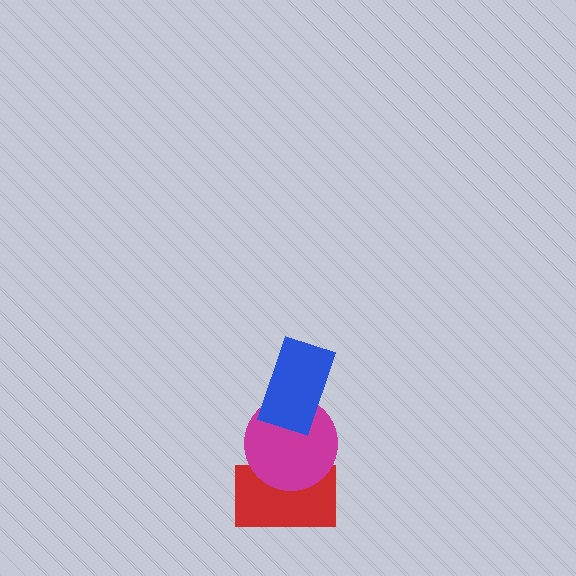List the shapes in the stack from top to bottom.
From top to bottom: the blue rectangle, the magenta circle, the red rectangle.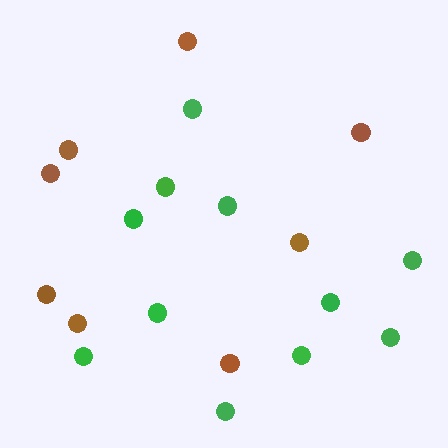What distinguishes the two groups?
There are 2 groups: one group of green circles (11) and one group of brown circles (8).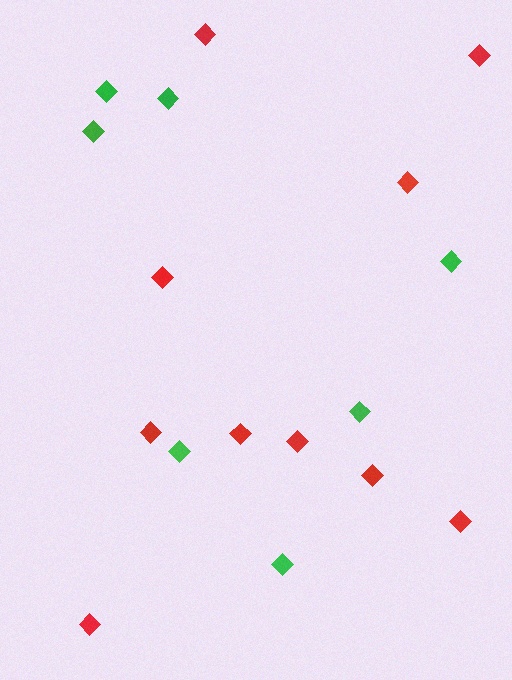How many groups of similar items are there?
There are 2 groups: one group of red diamonds (10) and one group of green diamonds (7).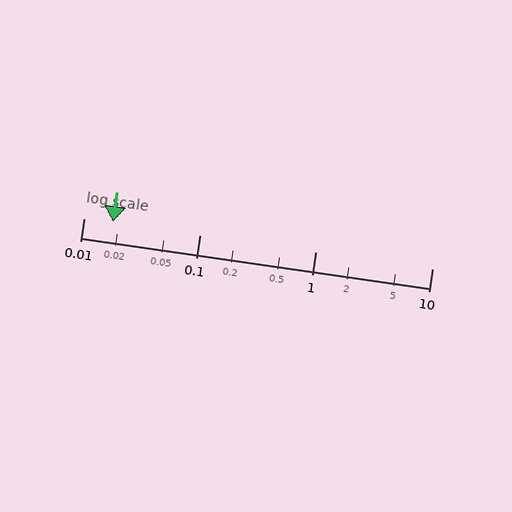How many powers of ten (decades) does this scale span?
The scale spans 3 decades, from 0.01 to 10.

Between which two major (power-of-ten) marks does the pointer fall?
The pointer is between 0.01 and 0.1.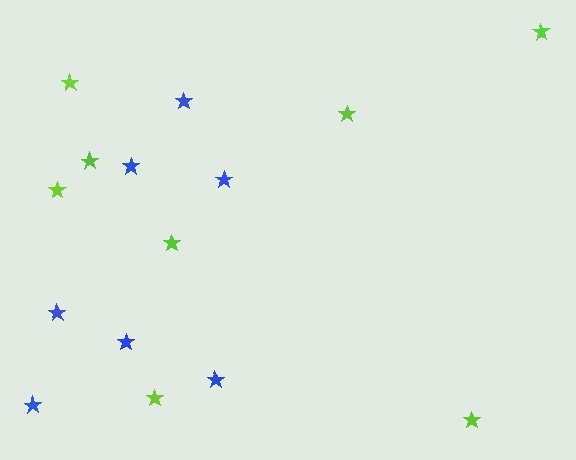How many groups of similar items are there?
There are 2 groups: one group of blue stars (7) and one group of lime stars (8).